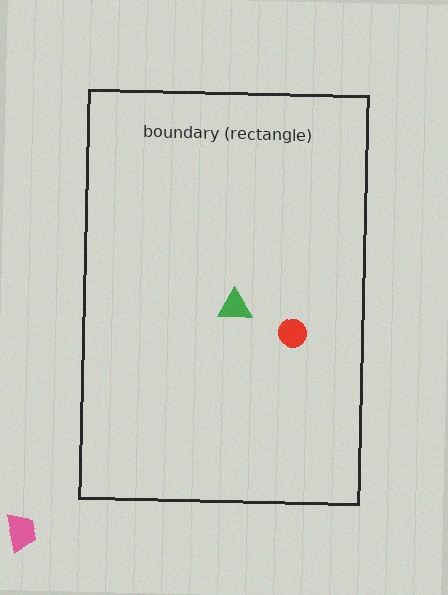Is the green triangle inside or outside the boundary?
Inside.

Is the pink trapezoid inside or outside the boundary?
Outside.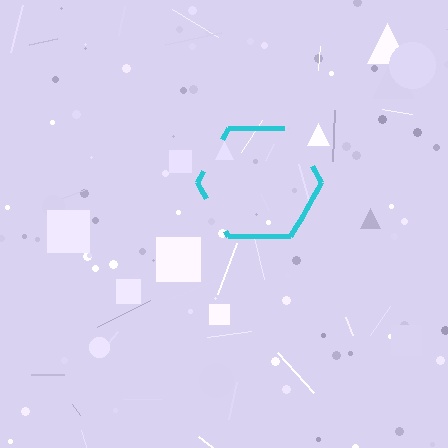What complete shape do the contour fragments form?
The contour fragments form a hexagon.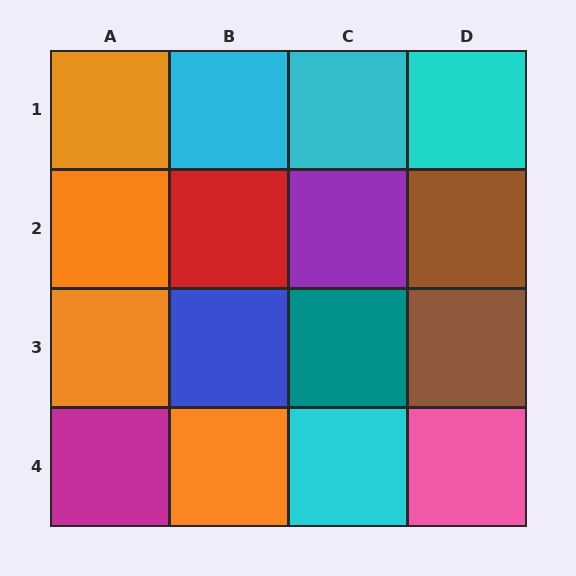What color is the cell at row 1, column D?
Cyan.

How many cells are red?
1 cell is red.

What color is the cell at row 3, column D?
Brown.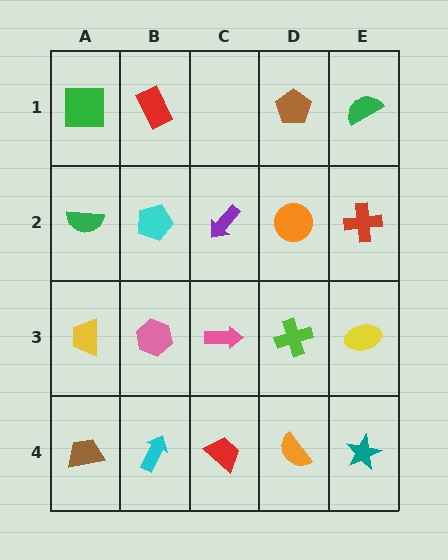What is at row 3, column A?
A yellow trapezoid.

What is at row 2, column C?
A purple arrow.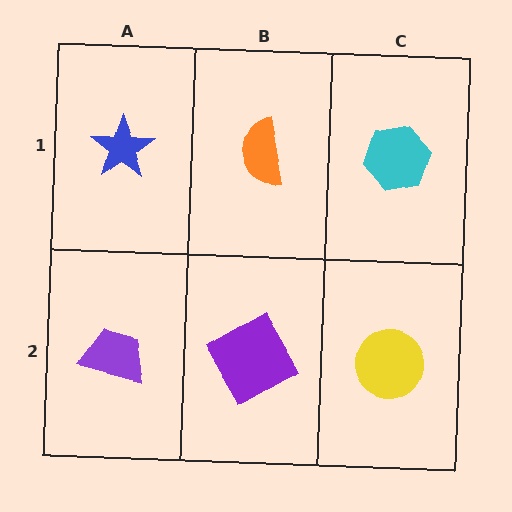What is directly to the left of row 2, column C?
A purple diamond.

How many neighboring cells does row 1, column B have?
3.